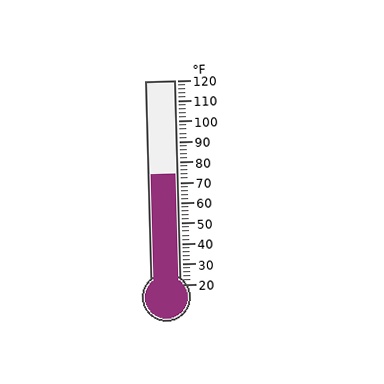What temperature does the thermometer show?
The thermometer shows approximately 74°F.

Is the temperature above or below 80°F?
The temperature is below 80°F.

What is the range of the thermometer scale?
The thermometer scale ranges from 20°F to 120°F.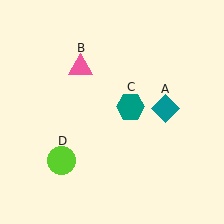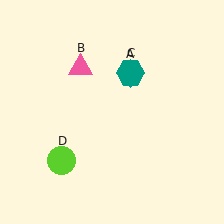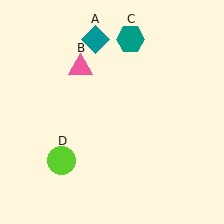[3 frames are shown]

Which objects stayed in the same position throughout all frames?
Pink triangle (object B) and lime circle (object D) remained stationary.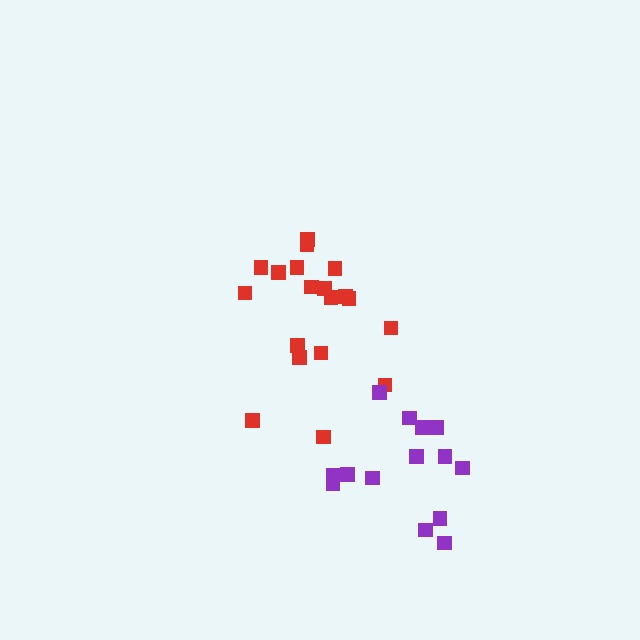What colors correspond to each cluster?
The clusters are colored: red, purple.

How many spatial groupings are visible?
There are 2 spatial groupings.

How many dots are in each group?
Group 1: 19 dots, Group 2: 14 dots (33 total).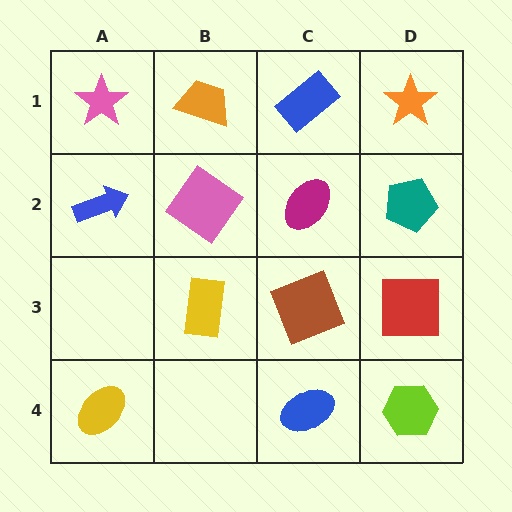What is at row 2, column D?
A teal pentagon.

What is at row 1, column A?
A pink star.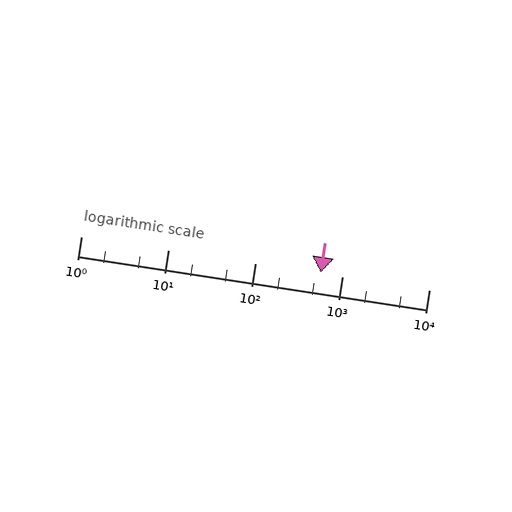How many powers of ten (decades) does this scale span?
The scale spans 4 decades, from 1 to 10000.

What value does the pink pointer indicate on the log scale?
The pointer indicates approximately 570.